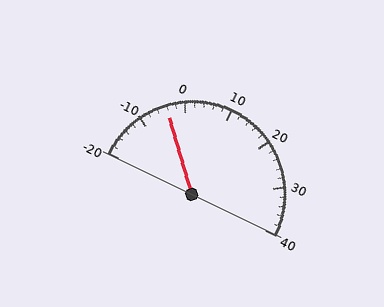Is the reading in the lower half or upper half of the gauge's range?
The reading is in the lower half of the range (-20 to 40).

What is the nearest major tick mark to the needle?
The nearest major tick mark is 0.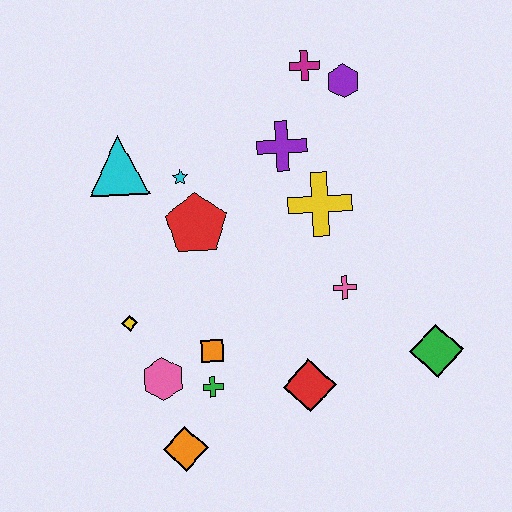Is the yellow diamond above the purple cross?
No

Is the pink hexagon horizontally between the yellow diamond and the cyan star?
Yes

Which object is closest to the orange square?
The green cross is closest to the orange square.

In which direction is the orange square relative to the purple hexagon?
The orange square is below the purple hexagon.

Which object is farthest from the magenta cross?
The orange diamond is farthest from the magenta cross.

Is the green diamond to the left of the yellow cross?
No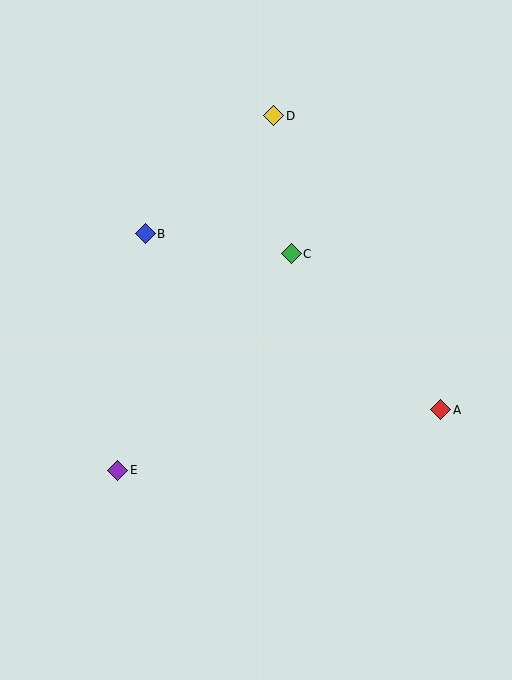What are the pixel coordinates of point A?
Point A is at (441, 410).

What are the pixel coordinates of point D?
Point D is at (274, 116).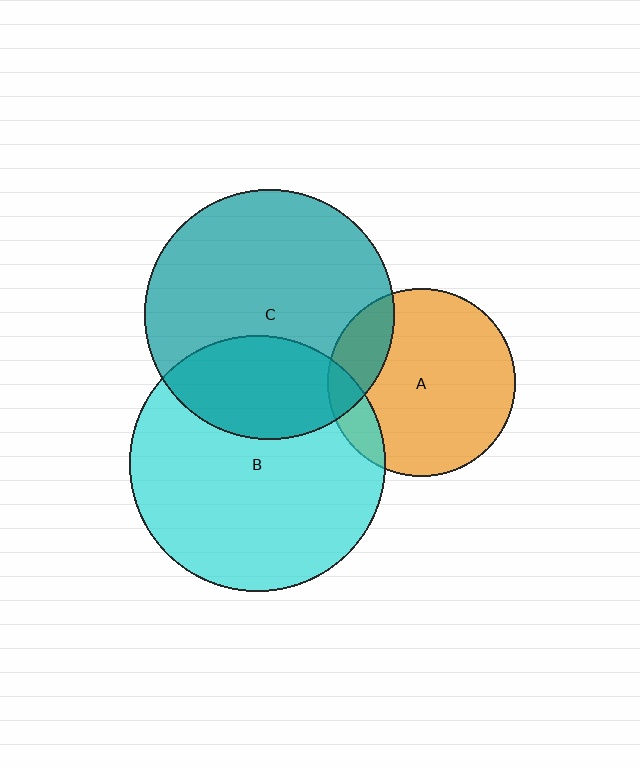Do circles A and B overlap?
Yes.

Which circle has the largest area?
Circle B (cyan).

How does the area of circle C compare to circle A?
Approximately 1.7 times.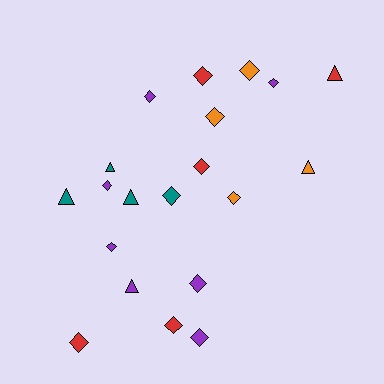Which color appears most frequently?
Purple, with 7 objects.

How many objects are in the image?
There are 20 objects.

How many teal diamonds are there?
There is 1 teal diamond.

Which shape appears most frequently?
Diamond, with 14 objects.